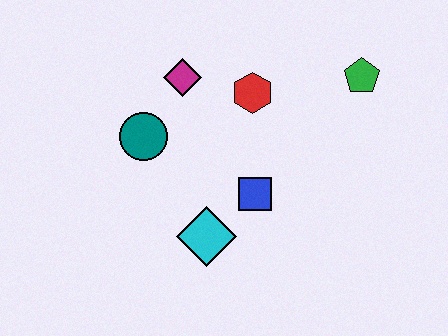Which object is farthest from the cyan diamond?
The green pentagon is farthest from the cyan diamond.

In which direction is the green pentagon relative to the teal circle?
The green pentagon is to the right of the teal circle.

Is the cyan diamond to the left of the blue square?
Yes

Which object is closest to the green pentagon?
The red hexagon is closest to the green pentagon.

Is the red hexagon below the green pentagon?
Yes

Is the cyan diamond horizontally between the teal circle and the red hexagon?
Yes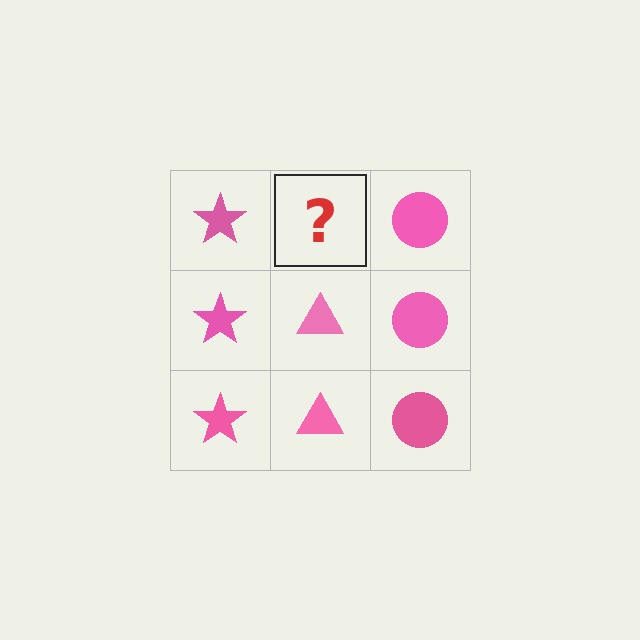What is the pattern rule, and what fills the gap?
The rule is that each column has a consistent shape. The gap should be filled with a pink triangle.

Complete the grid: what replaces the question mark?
The question mark should be replaced with a pink triangle.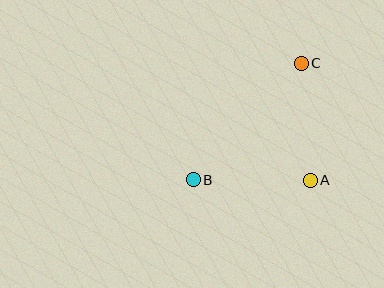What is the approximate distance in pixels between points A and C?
The distance between A and C is approximately 117 pixels.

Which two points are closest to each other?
Points A and B are closest to each other.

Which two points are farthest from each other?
Points B and C are farthest from each other.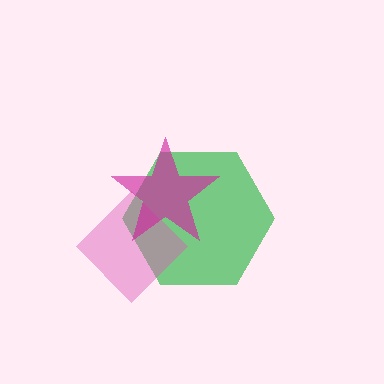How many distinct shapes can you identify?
There are 3 distinct shapes: a green hexagon, a pink diamond, a magenta star.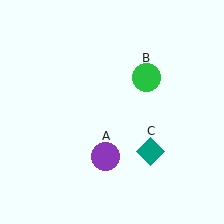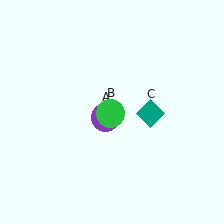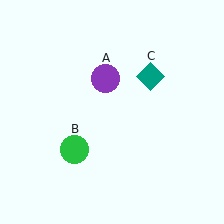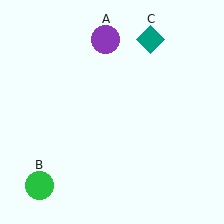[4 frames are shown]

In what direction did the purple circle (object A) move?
The purple circle (object A) moved up.